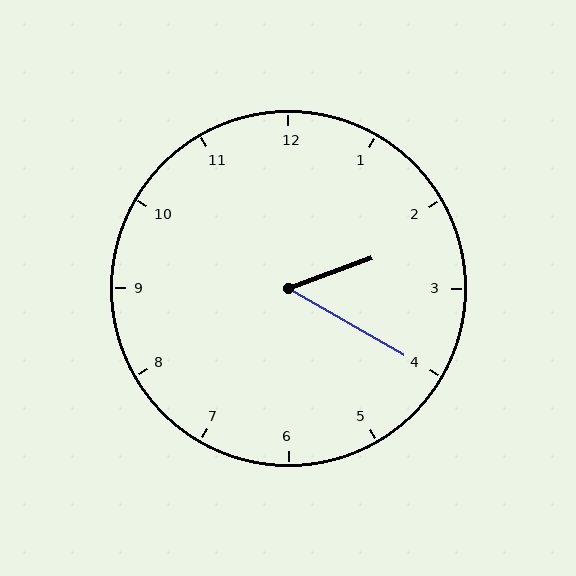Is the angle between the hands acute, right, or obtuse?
It is acute.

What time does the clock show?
2:20.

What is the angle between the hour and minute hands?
Approximately 50 degrees.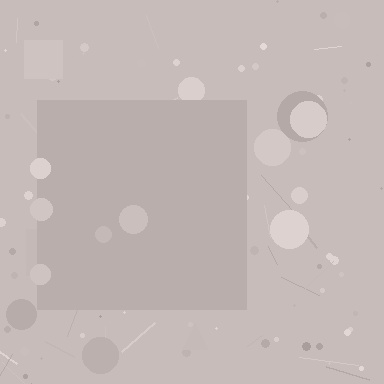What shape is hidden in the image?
A square is hidden in the image.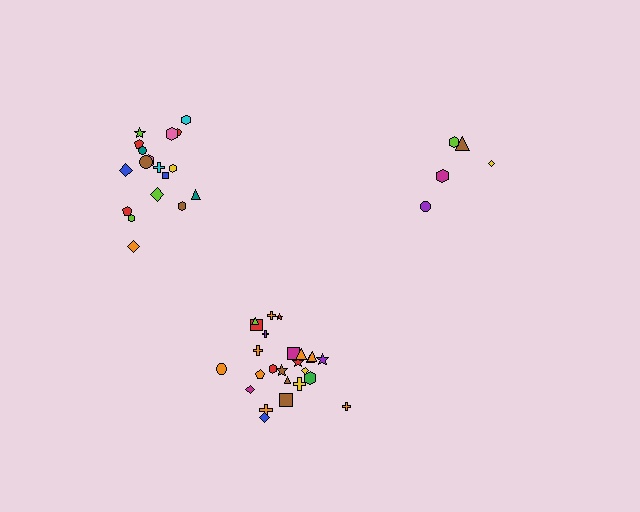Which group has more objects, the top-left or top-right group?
The top-left group.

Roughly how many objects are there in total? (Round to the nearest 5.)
Roughly 50 objects in total.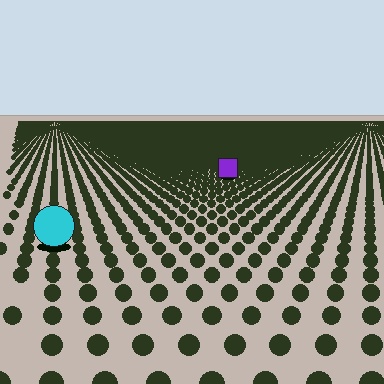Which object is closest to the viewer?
The cyan circle is closest. The texture marks near it are larger and more spread out.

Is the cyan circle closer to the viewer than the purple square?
Yes. The cyan circle is closer — you can tell from the texture gradient: the ground texture is coarser near it.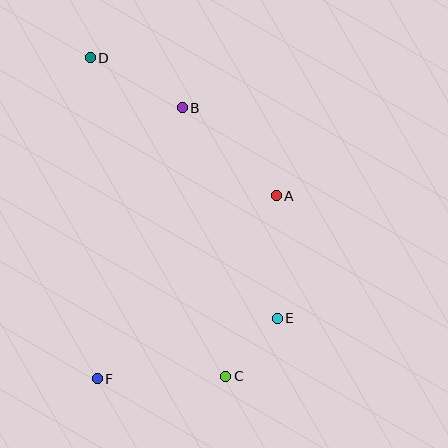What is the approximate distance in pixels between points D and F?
The distance between D and F is approximately 321 pixels.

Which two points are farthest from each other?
Points C and D are farthest from each other.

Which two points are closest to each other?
Points C and E are closest to each other.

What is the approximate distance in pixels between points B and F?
The distance between B and F is approximately 284 pixels.